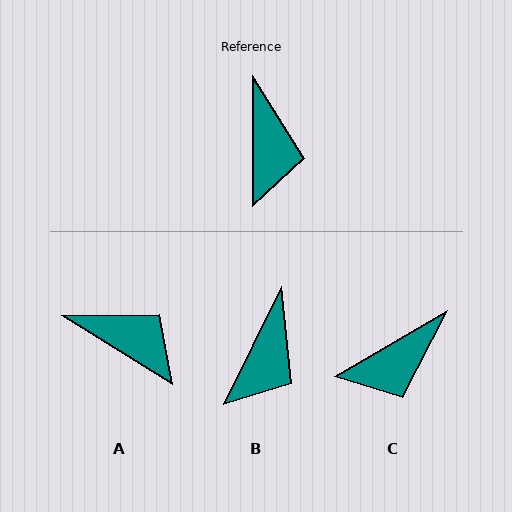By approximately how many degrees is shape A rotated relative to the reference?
Approximately 58 degrees counter-clockwise.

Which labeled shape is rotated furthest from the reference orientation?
C, about 59 degrees away.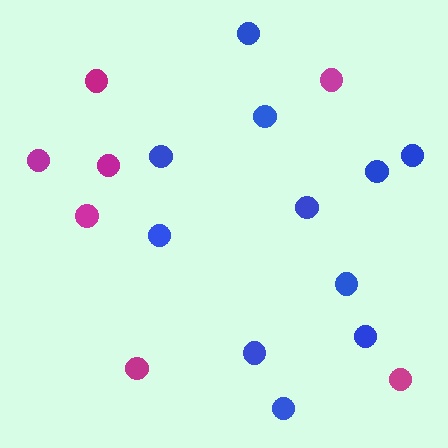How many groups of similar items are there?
There are 2 groups: one group of magenta circles (7) and one group of blue circles (11).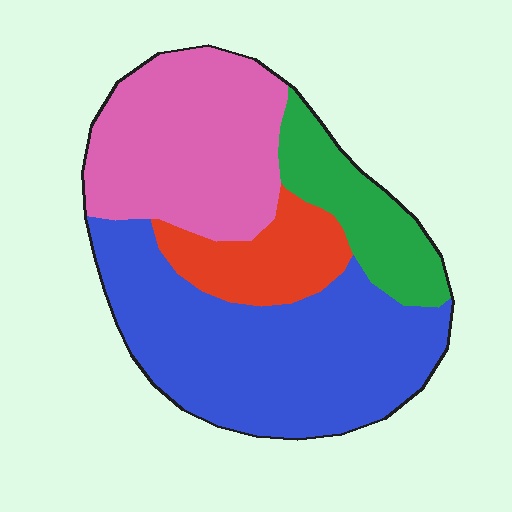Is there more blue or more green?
Blue.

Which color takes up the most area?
Blue, at roughly 45%.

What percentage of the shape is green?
Green covers roughly 15% of the shape.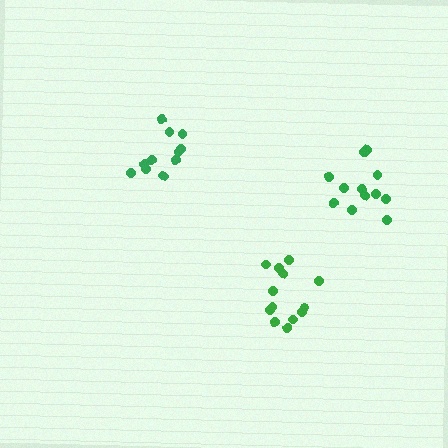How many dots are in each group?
Group 1: 13 dots, Group 2: 12 dots, Group 3: 12 dots (37 total).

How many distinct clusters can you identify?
There are 3 distinct clusters.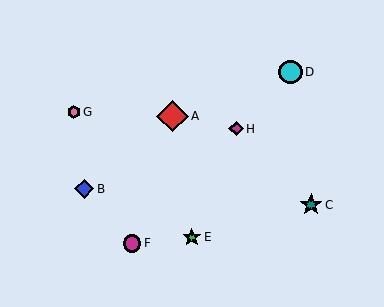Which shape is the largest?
The red diamond (labeled A) is the largest.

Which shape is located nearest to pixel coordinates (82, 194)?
The blue diamond (labeled B) at (84, 189) is nearest to that location.